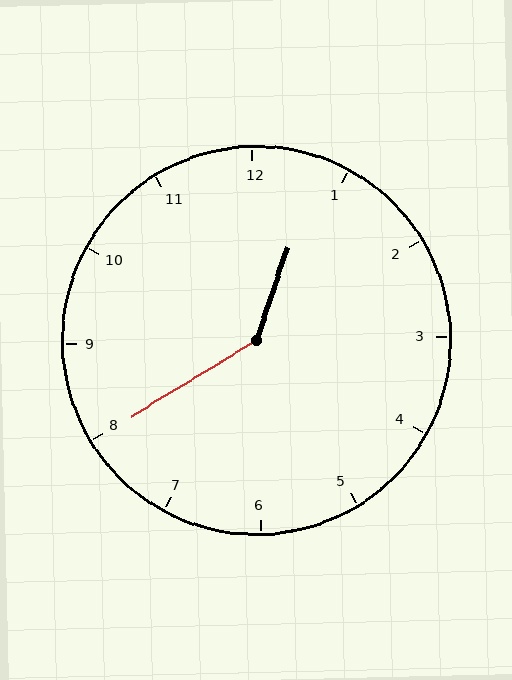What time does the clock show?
12:40.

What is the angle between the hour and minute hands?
Approximately 140 degrees.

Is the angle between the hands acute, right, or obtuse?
It is obtuse.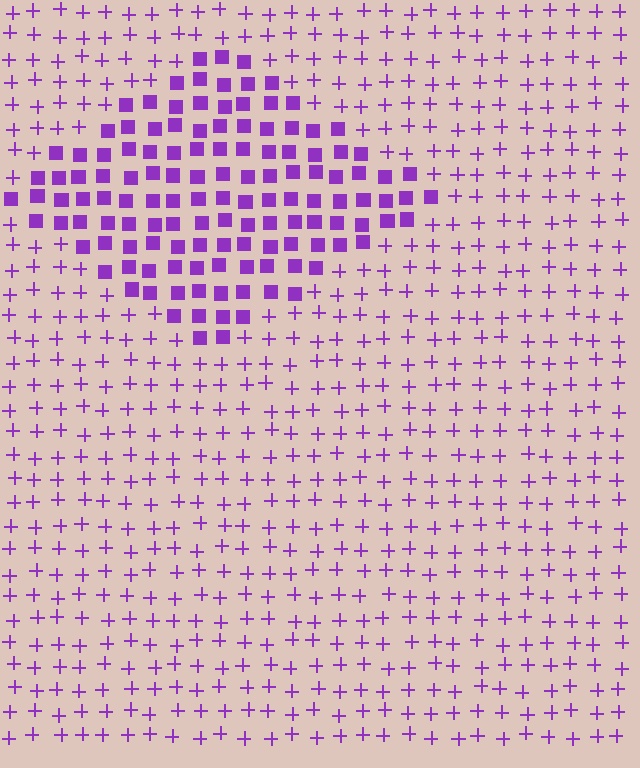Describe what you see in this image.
The image is filled with small purple elements arranged in a uniform grid. A diamond-shaped region contains squares, while the surrounding area contains plus signs. The boundary is defined purely by the change in element shape.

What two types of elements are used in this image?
The image uses squares inside the diamond region and plus signs outside it.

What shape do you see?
I see a diamond.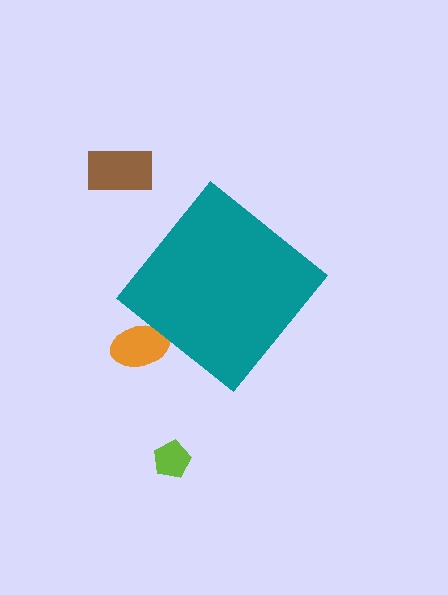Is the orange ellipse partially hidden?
Yes, the orange ellipse is partially hidden behind the teal diamond.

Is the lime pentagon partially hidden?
No, the lime pentagon is fully visible.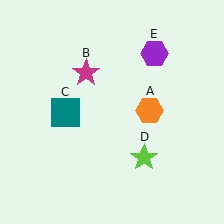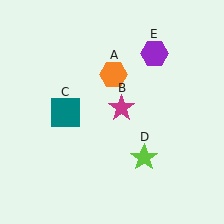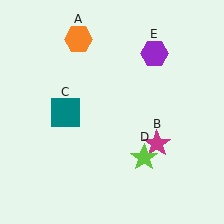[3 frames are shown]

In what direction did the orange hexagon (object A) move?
The orange hexagon (object A) moved up and to the left.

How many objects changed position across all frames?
2 objects changed position: orange hexagon (object A), magenta star (object B).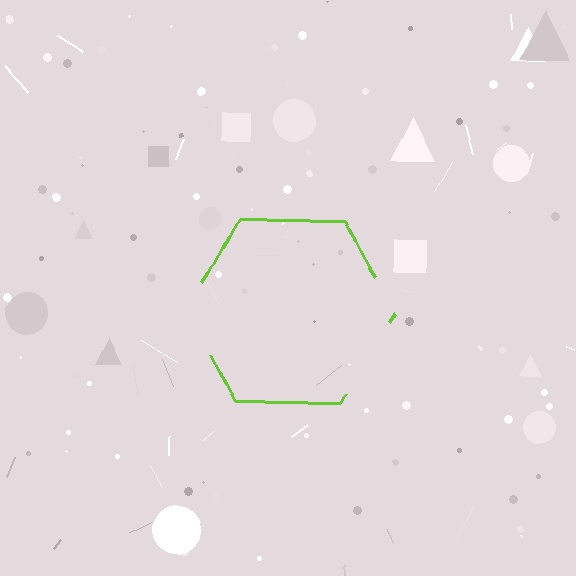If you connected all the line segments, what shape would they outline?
They would outline a hexagon.